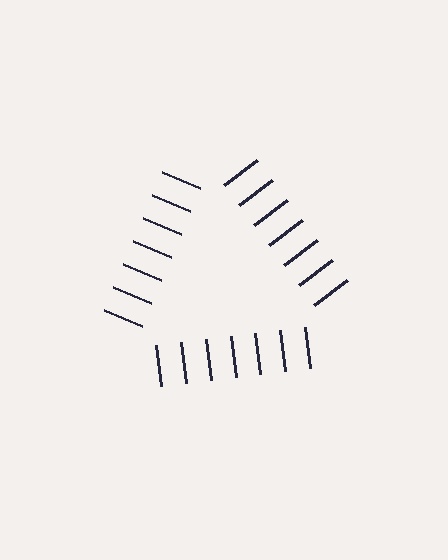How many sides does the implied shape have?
3 sides — the line-ends trace a triangle.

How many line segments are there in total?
21 — 7 along each of the 3 edges.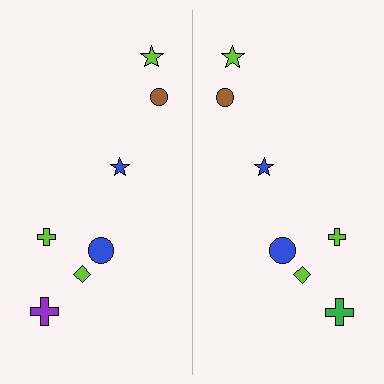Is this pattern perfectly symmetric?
No, the pattern is not perfectly symmetric. The green cross on the right side breaks the symmetry — its mirror counterpart is purple.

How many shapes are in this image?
There are 14 shapes in this image.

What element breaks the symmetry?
The green cross on the right side breaks the symmetry — its mirror counterpart is purple.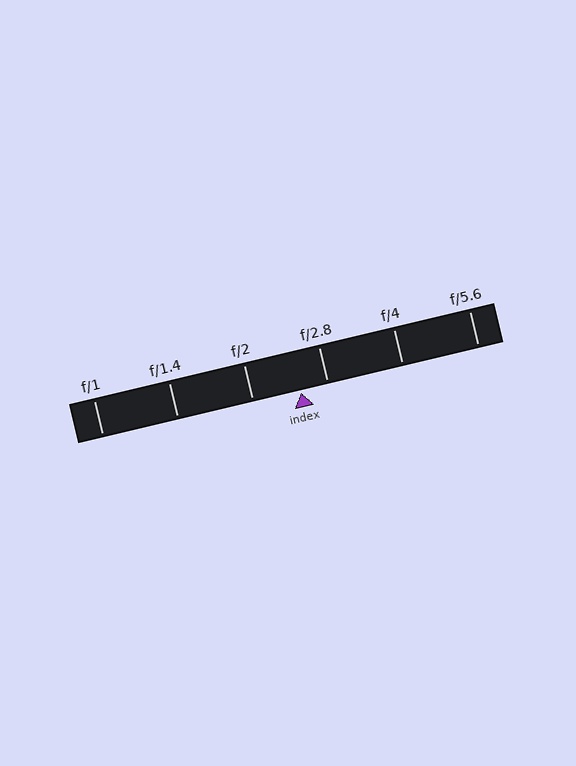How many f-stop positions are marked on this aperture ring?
There are 6 f-stop positions marked.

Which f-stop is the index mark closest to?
The index mark is closest to f/2.8.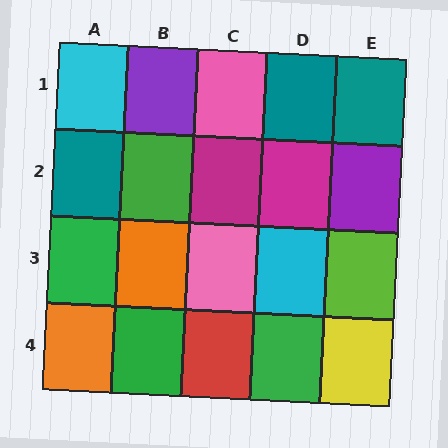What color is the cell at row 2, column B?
Green.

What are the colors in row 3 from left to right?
Green, orange, pink, cyan, lime.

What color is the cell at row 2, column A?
Teal.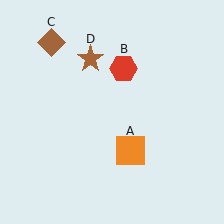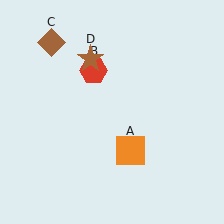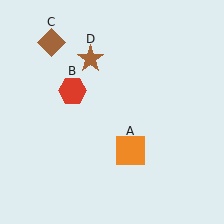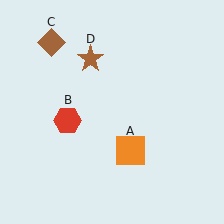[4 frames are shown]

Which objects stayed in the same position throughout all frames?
Orange square (object A) and brown diamond (object C) and brown star (object D) remained stationary.